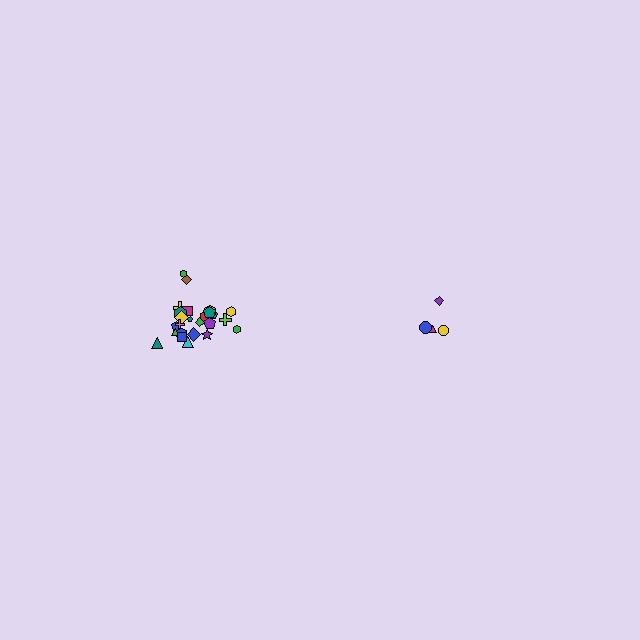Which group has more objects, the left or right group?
The left group.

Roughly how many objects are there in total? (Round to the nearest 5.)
Roughly 30 objects in total.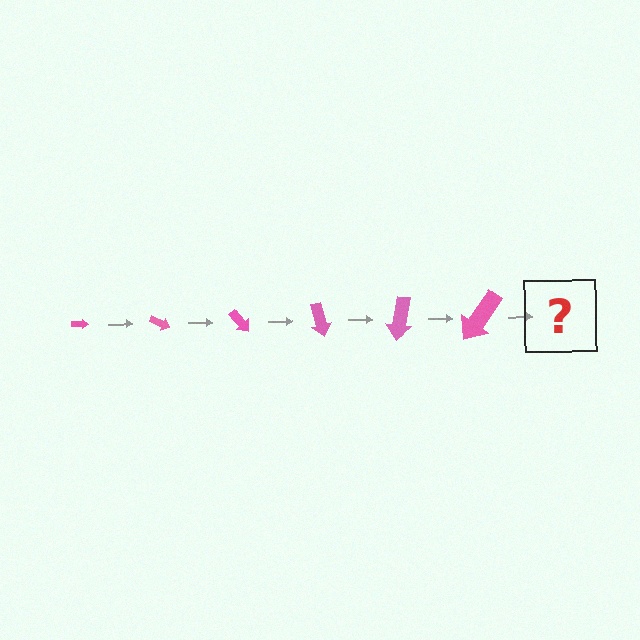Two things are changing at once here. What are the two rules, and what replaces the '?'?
The two rules are that the arrow grows larger each step and it rotates 25 degrees each step. The '?' should be an arrow, larger than the previous one and rotated 150 degrees from the start.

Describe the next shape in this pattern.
It should be an arrow, larger than the previous one and rotated 150 degrees from the start.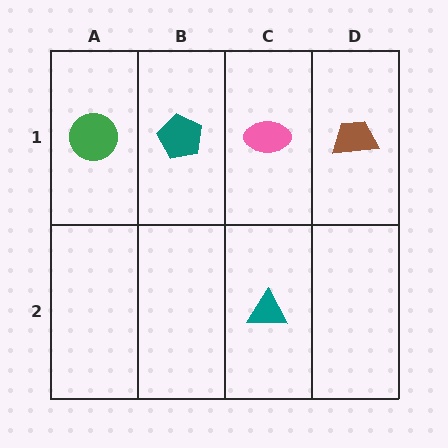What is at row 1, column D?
A brown trapezoid.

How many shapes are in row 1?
4 shapes.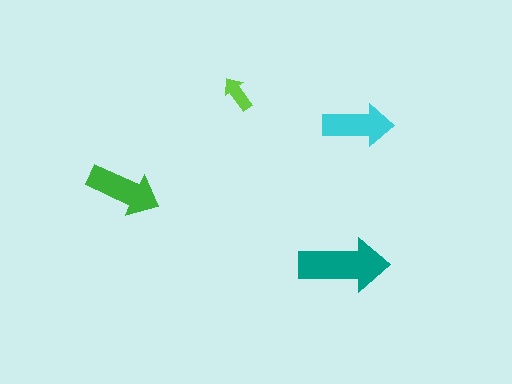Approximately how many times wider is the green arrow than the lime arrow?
About 2 times wider.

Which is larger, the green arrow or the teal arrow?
The teal one.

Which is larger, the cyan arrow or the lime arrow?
The cyan one.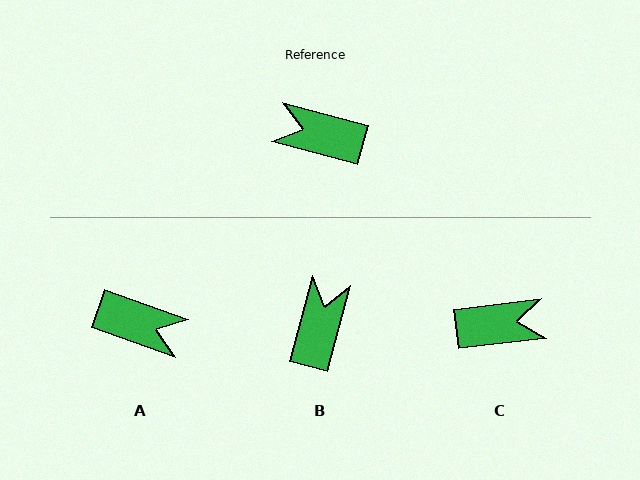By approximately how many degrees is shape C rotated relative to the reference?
Approximately 158 degrees clockwise.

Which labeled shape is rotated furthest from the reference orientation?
A, about 175 degrees away.